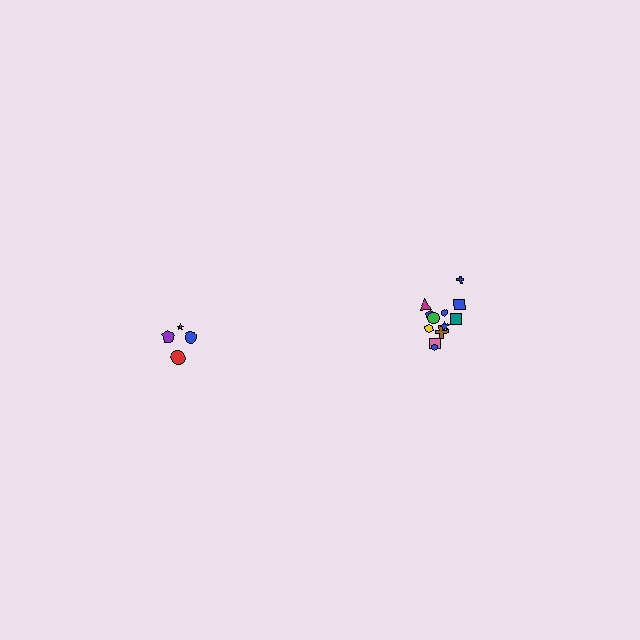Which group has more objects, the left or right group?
The right group.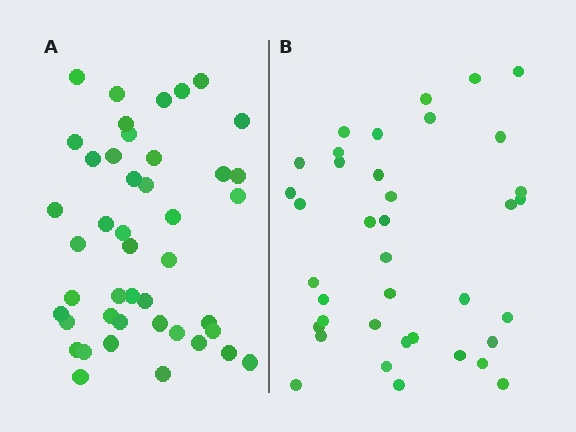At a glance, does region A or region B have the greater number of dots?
Region A (the left region) has more dots.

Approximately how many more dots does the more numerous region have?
Region A has about 6 more dots than region B.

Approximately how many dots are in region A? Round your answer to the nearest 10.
About 40 dots. (The exact count is 44, which rounds to 40.)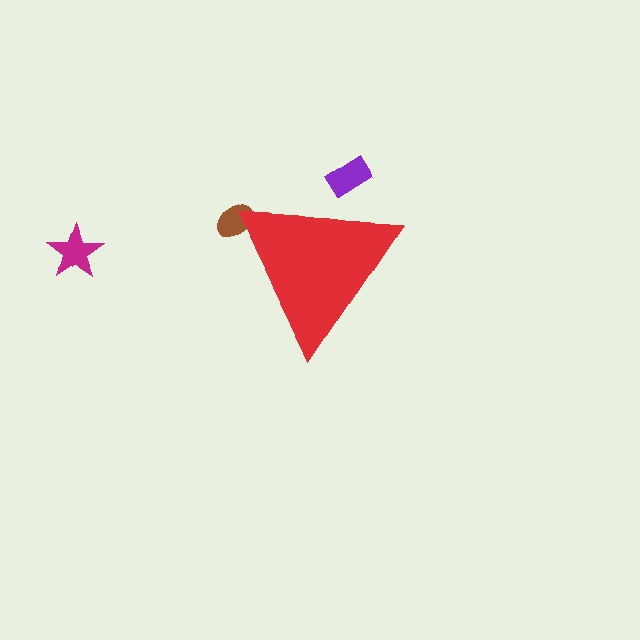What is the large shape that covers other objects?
A red triangle.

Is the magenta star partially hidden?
No, the magenta star is fully visible.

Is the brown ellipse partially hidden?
Yes, the brown ellipse is partially hidden behind the red triangle.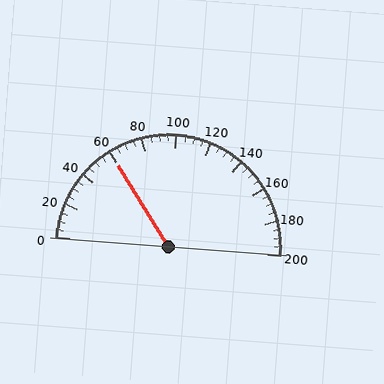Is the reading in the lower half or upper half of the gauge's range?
The reading is in the lower half of the range (0 to 200).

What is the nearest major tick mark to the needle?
The nearest major tick mark is 60.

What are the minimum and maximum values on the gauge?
The gauge ranges from 0 to 200.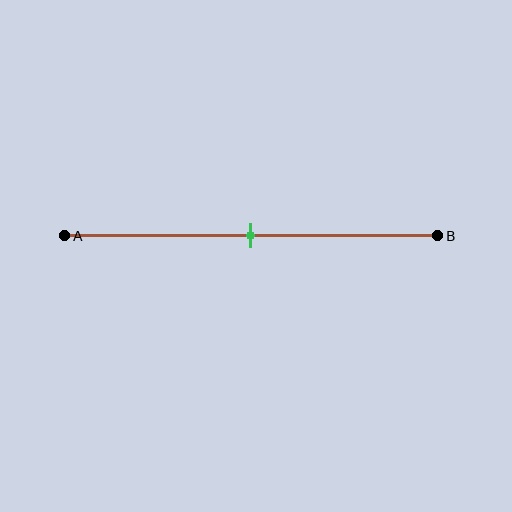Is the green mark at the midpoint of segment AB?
Yes, the mark is approximately at the midpoint.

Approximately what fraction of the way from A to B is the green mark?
The green mark is approximately 50% of the way from A to B.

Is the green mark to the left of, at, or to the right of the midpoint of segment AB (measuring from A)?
The green mark is approximately at the midpoint of segment AB.